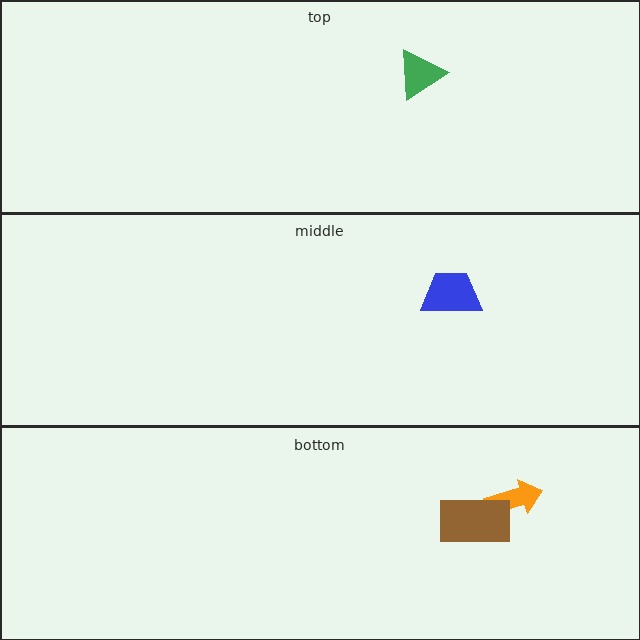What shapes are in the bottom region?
The orange arrow, the brown rectangle.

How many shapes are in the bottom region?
2.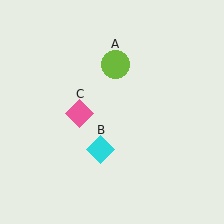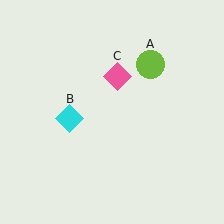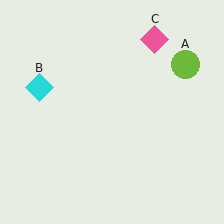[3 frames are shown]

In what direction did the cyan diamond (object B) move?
The cyan diamond (object B) moved up and to the left.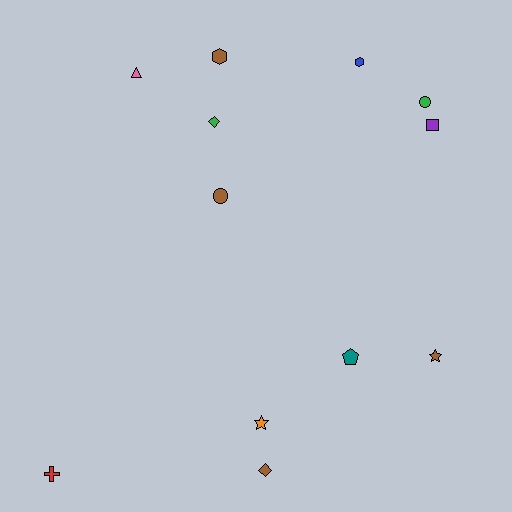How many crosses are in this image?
There is 1 cross.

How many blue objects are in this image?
There is 1 blue object.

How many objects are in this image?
There are 12 objects.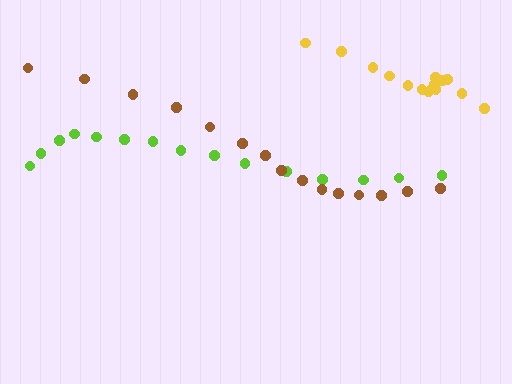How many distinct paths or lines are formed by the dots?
There are 3 distinct paths.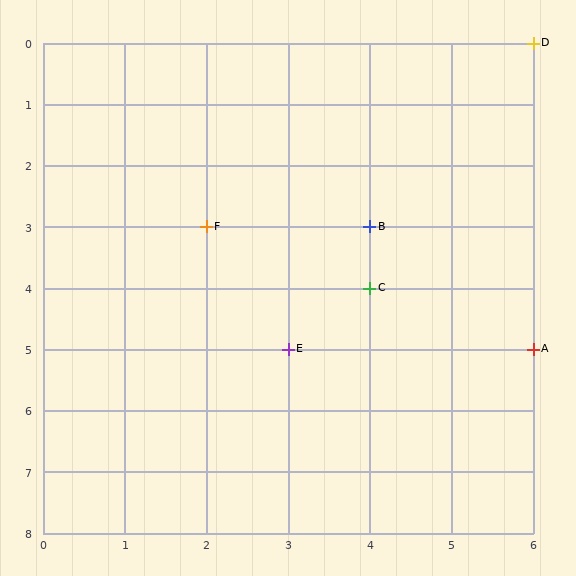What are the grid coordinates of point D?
Point D is at grid coordinates (6, 0).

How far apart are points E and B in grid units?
Points E and B are 1 column and 2 rows apart (about 2.2 grid units diagonally).